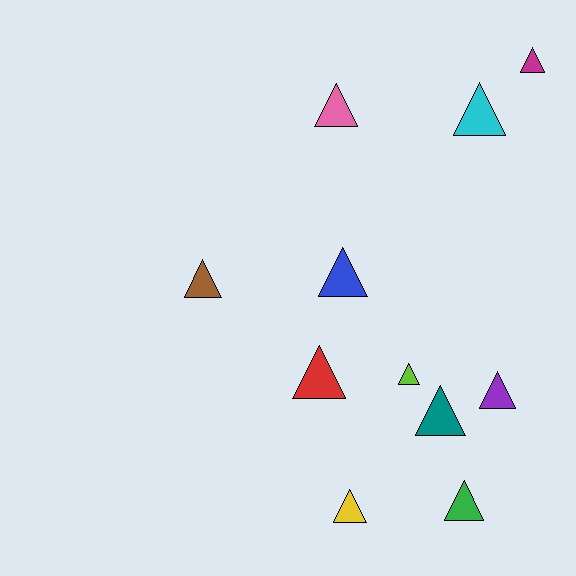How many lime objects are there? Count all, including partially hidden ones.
There is 1 lime object.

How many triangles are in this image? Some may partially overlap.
There are 11 triangles.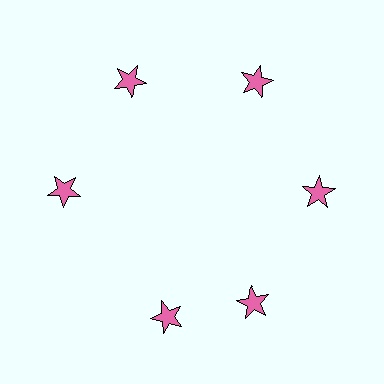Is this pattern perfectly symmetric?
No. The 6 pink stars are arranged in a ring, but one element near the 7 o'clock position is rotated out of alignment along the ring, breaking the 6-fold rotational symmetry.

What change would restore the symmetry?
The symmetry would be restored by rotating it back into even spacing with its neighbors so that all 6 stars sit at equal angles and equal distance from the center.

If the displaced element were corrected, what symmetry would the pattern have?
It would have 6-fold rotational symmetry — the pattern would map onto itself every 60 degrees.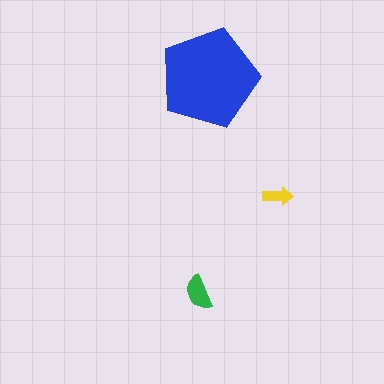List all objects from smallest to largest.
The yellow arrow, the green semicircle, the blue pentagon.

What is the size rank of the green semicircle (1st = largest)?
2nd.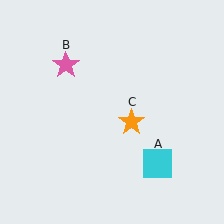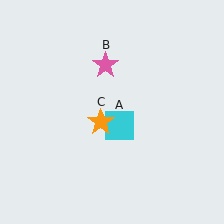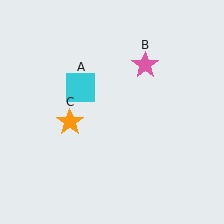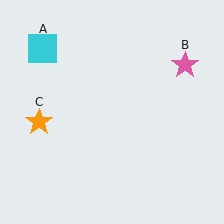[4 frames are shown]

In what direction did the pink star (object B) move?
The pink star (object B) moved right.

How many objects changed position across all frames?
3 objects changed position: cyan square (object A), pink star (object B), orange star (object C).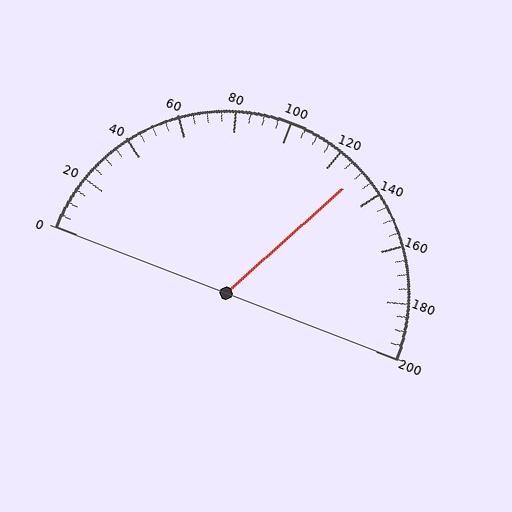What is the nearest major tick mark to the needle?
The nearest major tick mark is 120.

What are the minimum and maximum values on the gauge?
The gauge ranges from 0 to 200.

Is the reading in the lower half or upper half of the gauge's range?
The reading is in the upper half of the range (0 to 200).